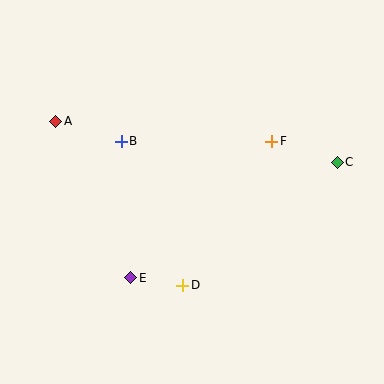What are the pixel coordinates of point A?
Point A is at (56, 121).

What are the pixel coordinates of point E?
Point E is at (131, 278).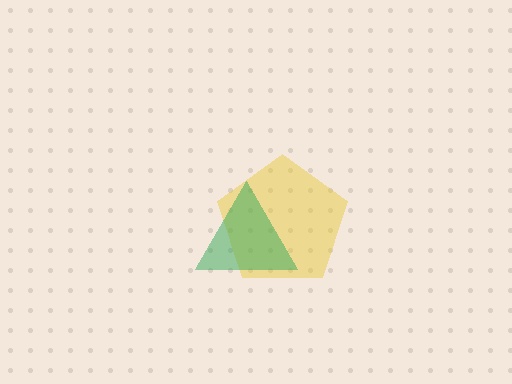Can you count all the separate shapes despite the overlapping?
Yes, there are 2 separate shapes.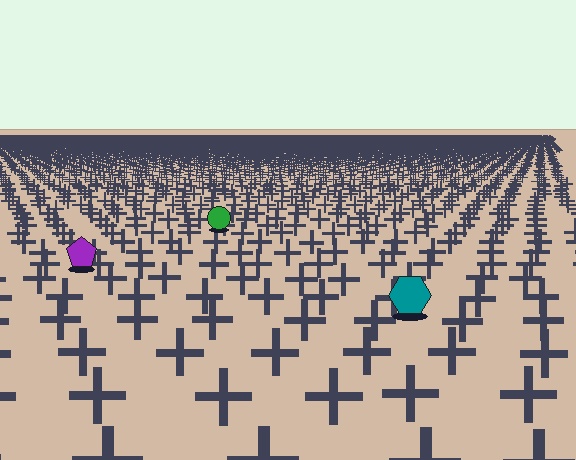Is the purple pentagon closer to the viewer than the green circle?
Yes. The purple pentagon is closer — you can tell from the texture gradient: the ground texture is coarser near it.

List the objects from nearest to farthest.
From nearest to farthest: the teal hexagon, the purple pentagon, the green circle.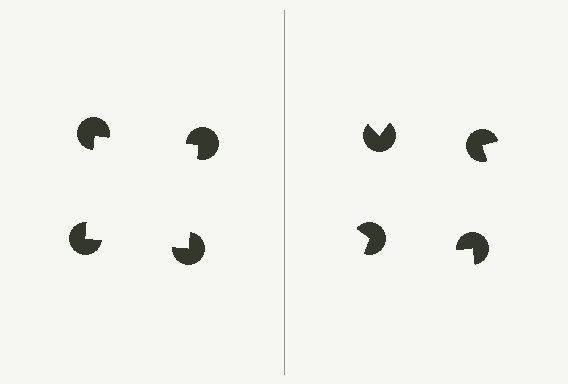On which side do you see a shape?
An illusory square appears on the left side. On the right side the wedge cuts are rotated, so no coherent shape forms.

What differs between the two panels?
The pac-man discs are positioned identically on both sides; only the wedge orientations differ. On the left they align to a square; on the right they are misaligned.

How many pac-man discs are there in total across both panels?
8 — 4 on each side.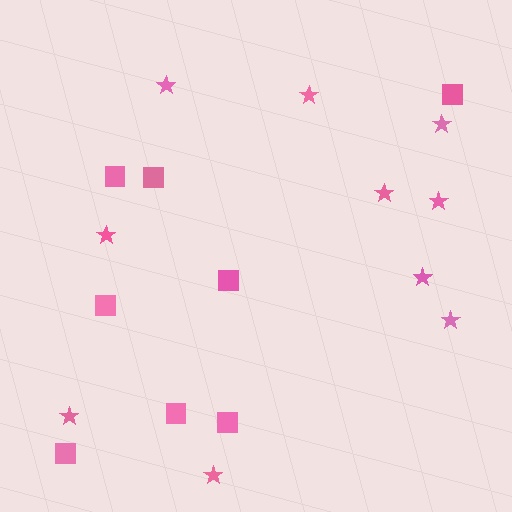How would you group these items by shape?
There are 2 groups: one group of stars (10) and one group of squares (8).